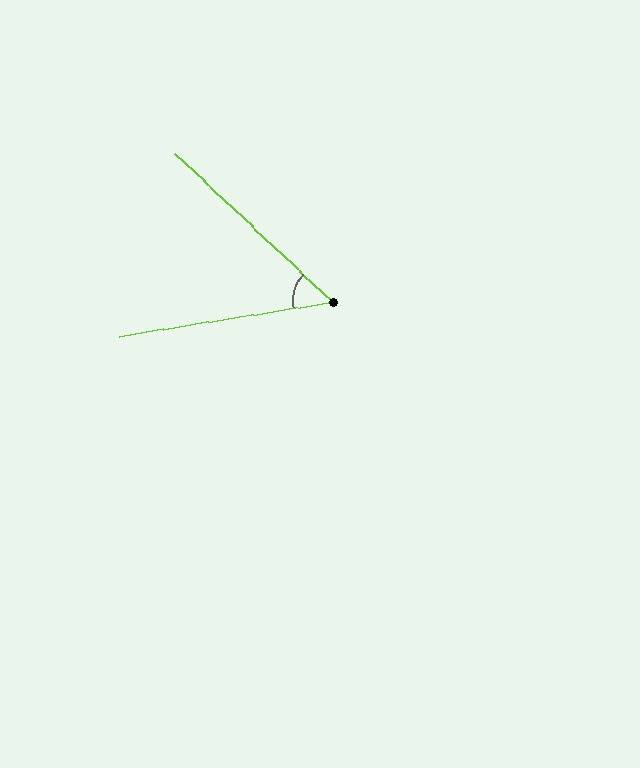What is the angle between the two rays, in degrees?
Approximately 52 degrees.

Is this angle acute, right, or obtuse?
It is acute.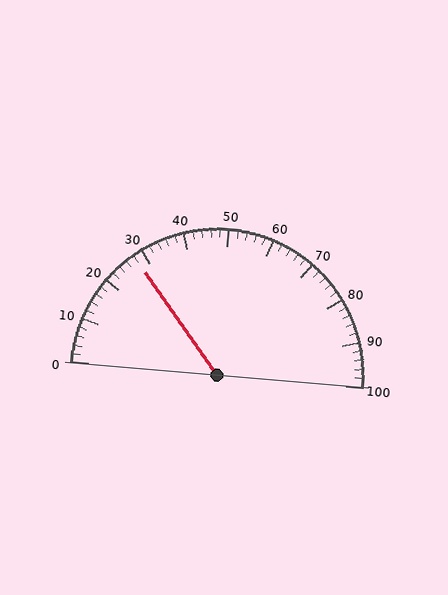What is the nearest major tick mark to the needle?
The nearest major tick mark is 30.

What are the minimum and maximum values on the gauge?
The gauge ranges from 0 to 100.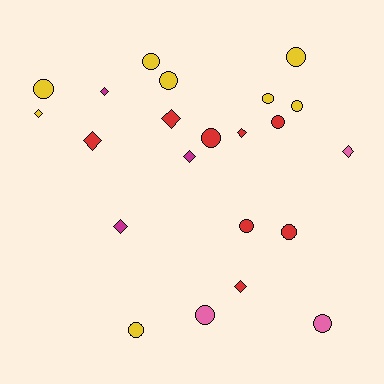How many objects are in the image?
There are 22 objects.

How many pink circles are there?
There are 2 pink circles.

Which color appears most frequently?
Red, with 8 objects.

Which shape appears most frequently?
Circle, with 13 objects.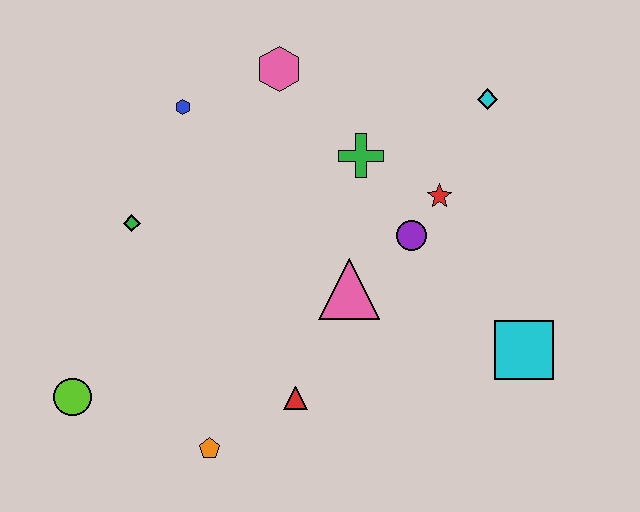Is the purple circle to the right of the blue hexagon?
Yes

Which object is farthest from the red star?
The lime circle is farthest from the red star.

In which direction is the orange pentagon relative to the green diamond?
The orange pentagon is below the green diamond.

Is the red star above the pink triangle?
Yes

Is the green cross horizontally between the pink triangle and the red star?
Yes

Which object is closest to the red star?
The purple circle is closest to the red star.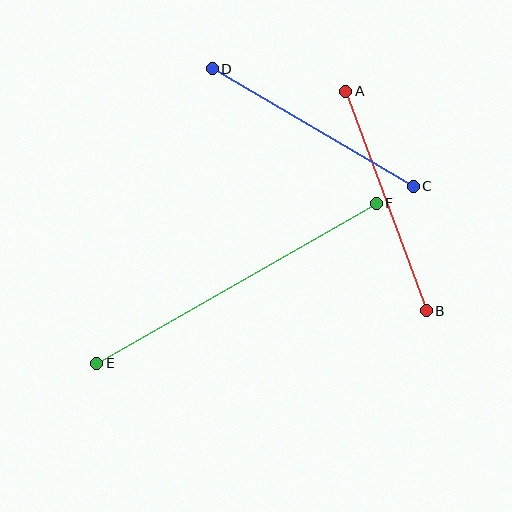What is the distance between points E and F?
The distance is approximately 322 pixels.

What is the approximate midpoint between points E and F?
The midpoint is at approximately (236, 283) pixels.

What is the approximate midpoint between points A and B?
The midpoint is at approximately (386, 201) pixels.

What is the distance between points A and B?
The distance is approximately 233 pixels.